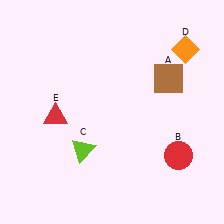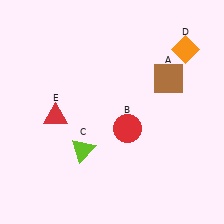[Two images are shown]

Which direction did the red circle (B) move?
The red circle (B) moved left.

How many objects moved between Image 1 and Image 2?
1 object moved between the two images.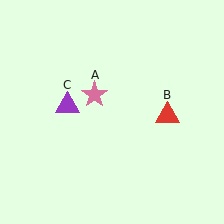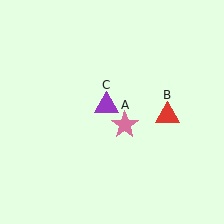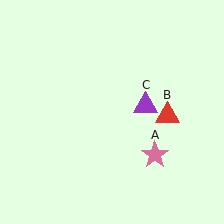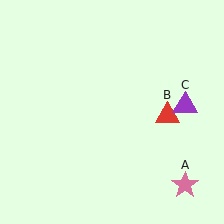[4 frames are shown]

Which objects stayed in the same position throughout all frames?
Red triangle (object B) remained stationary.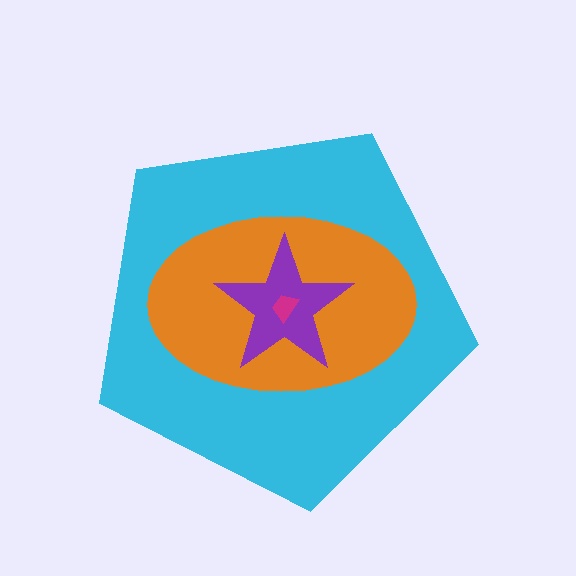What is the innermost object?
The magenta trapezoid.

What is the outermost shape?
The cyan pentagon.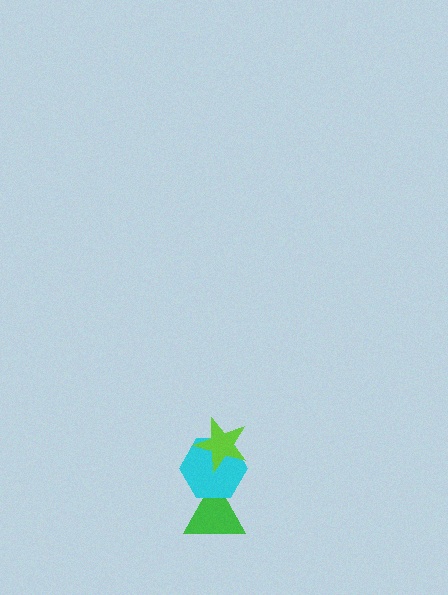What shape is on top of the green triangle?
The cyan hexagon is on top of the green triangle.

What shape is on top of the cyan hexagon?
The lime star is on top of the cyan hexagon.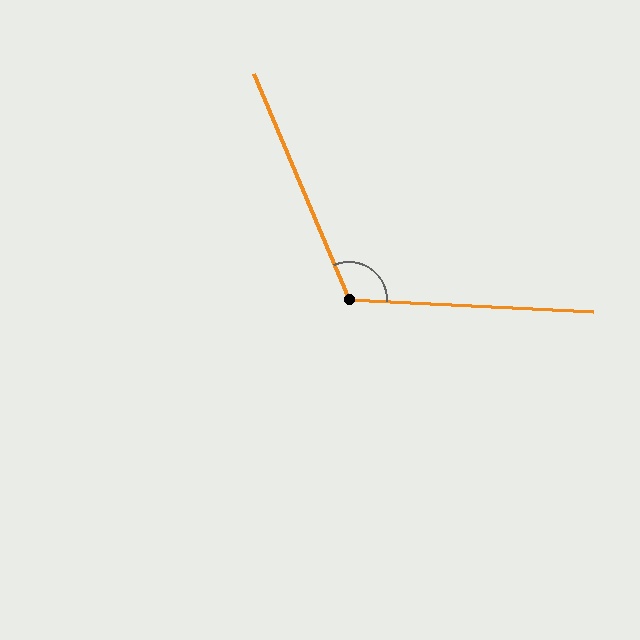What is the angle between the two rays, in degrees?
Approximately 116 degrees.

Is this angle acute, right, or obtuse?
It is obtuse.